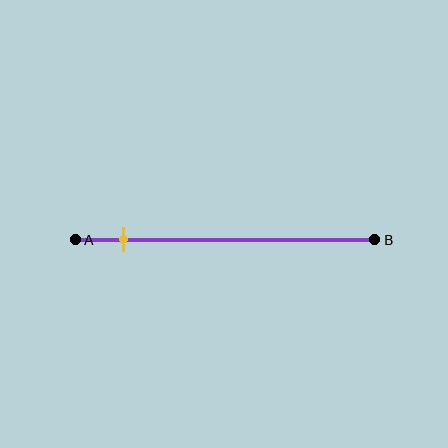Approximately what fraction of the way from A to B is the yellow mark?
The yellow mark is approximately 15% of the way from A to B.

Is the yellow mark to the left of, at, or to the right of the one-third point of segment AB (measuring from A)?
The yellow mark is to the left of the one-third point of segment AB.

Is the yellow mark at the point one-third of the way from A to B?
No, the mark is at about 15% from A, not at the 33% one-third point.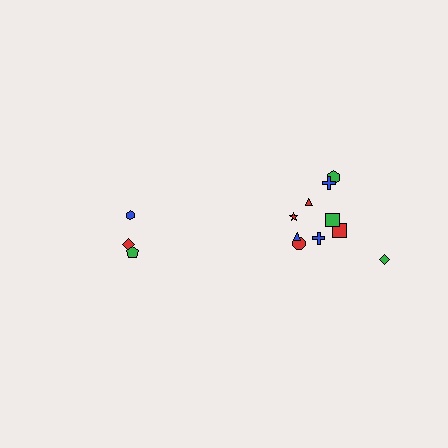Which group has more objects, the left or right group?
The right group.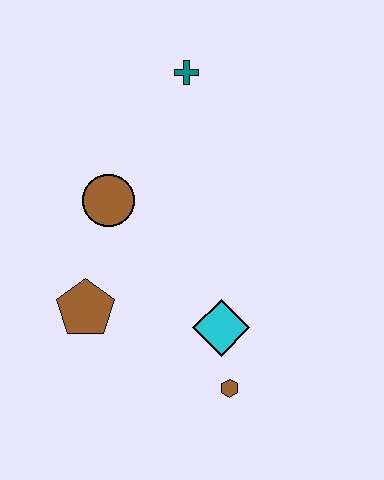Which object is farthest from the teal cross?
The brown hexagon is farthest from the teal cross.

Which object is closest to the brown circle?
The brown pentagon is closest to the brown circle.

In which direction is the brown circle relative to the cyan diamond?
The brown circle is above the cyan diamond.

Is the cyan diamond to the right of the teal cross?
Yes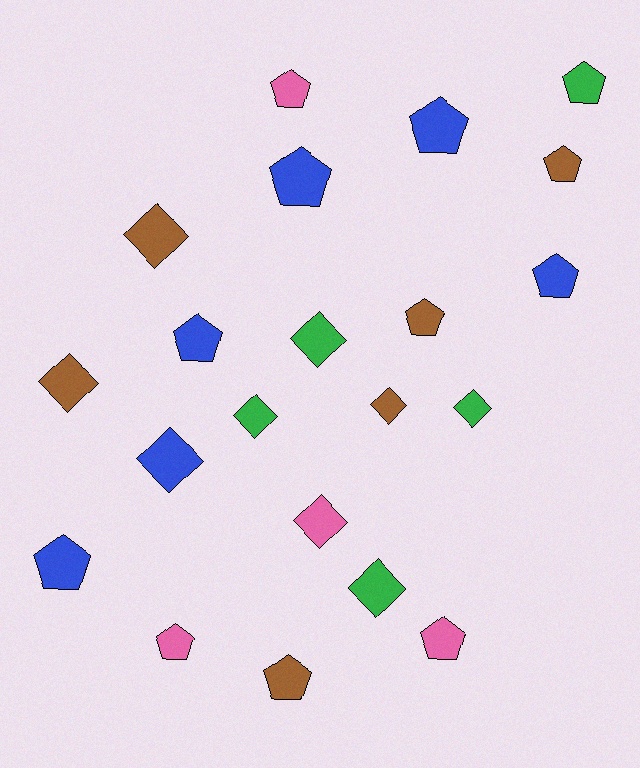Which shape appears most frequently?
Pentagon, with 12 objects.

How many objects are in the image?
There are 21 objects.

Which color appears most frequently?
Brown, with 6 objects.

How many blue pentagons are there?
There are 5 blue pentagons.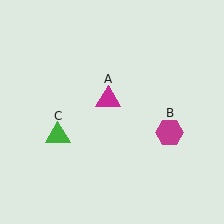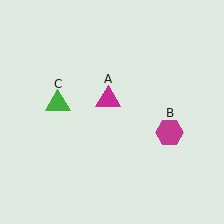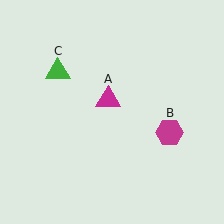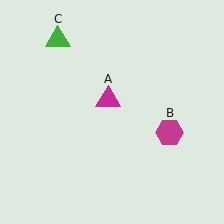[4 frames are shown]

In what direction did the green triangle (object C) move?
The green triangle (object C) moved up.